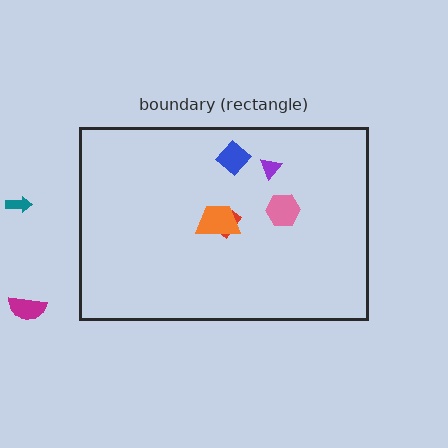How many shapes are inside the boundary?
5 inside, 2 outside.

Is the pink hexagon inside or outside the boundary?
Inside.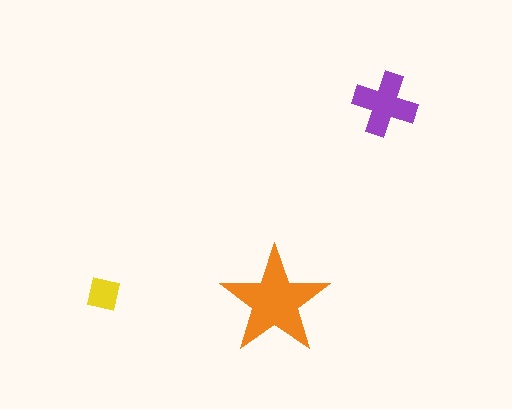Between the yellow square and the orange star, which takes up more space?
The orange star.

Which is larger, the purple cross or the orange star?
The orange star.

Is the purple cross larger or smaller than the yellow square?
Larger.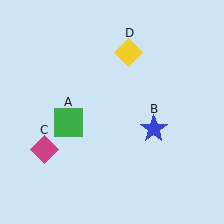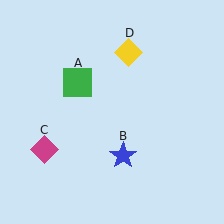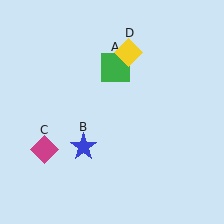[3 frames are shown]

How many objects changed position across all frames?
2 objects changed position: green square (object A), blue star (object B).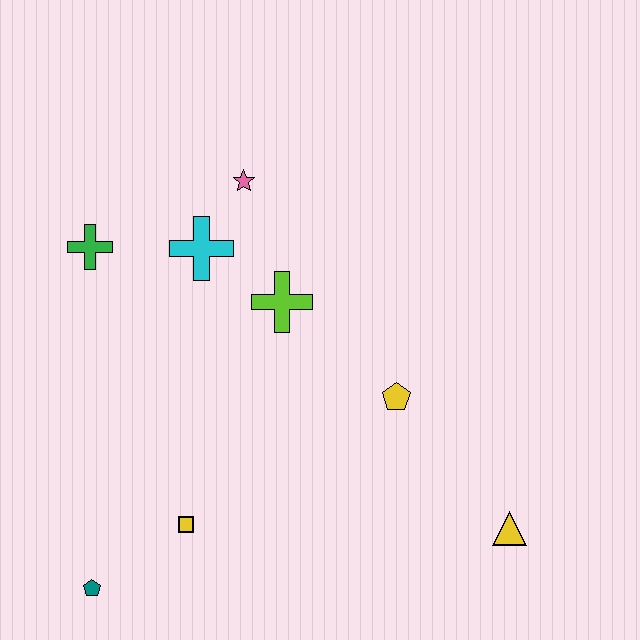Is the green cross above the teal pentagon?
Yes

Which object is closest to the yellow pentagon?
The lime cross is closest to the yellow pentagon.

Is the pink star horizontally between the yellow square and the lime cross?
Yes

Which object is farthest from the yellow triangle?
The green cross is farthest from the yellow triangle.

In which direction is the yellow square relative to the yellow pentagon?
The yellow square is to the left of the yellow pentagon.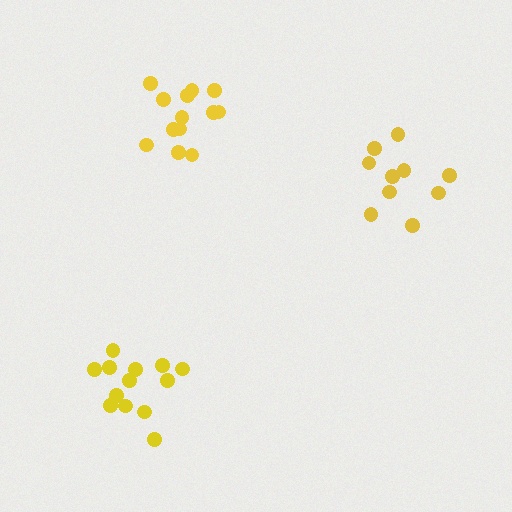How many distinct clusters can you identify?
There are 3 distinct clusters.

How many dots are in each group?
Group 1: 13 dots, Group 2: 13 dots, Group 3: 10 dots (36 total).